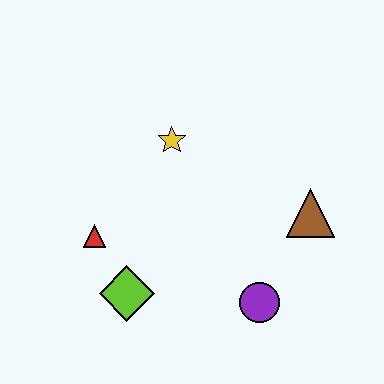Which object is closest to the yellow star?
The red triangle is closest to the yellow star.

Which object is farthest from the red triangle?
The brown triangle is farthest from the red triangle.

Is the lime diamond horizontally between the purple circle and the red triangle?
Yes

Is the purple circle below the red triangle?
Yes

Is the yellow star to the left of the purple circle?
Yes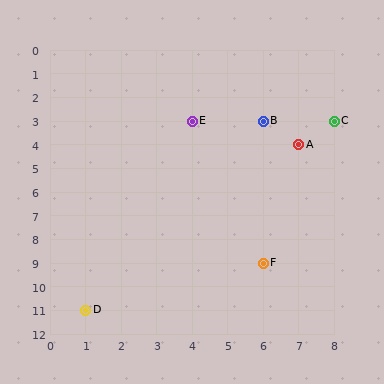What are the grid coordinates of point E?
Point E is at grid coordinates (4, 3).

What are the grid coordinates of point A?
Point A is at grid coordinates (7, 4).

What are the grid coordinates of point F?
Point F is at grid coordinates (6, 9).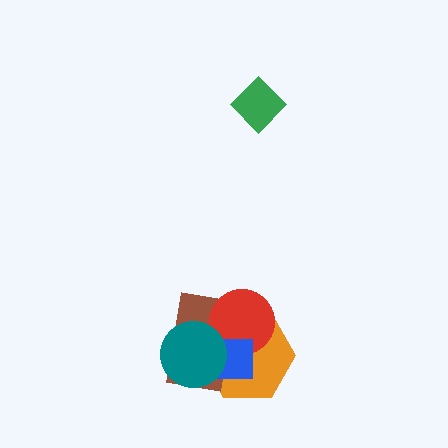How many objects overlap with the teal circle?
3 objects overlap with the teal circle.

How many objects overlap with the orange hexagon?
4 objects overlap with the orange hexagon.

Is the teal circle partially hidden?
No, no other shape covers it.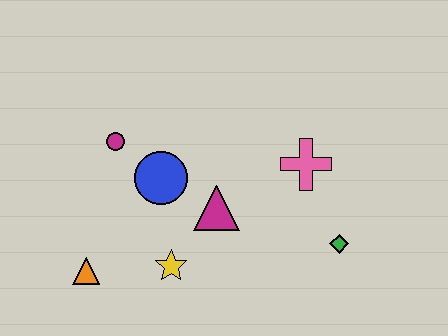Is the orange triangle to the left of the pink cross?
Yes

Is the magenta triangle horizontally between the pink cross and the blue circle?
Yes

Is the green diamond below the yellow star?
No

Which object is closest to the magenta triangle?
The blue circle is closest to the magenta triangle.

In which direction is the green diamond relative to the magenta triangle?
The green diamond is to the right of the magenta triangle.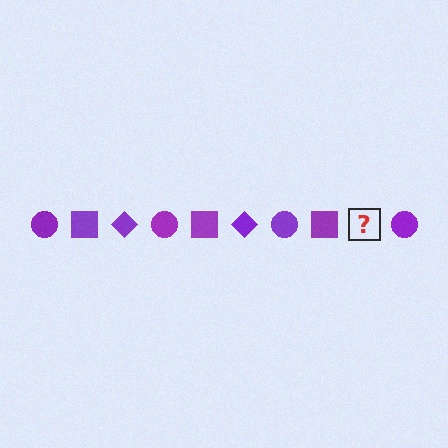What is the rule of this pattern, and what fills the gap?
The rule is that the pattern cycles through circle, square, diamond shapes in purple. The gap should be filled with a purple diamond.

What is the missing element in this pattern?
The missing element is a purple diamond.